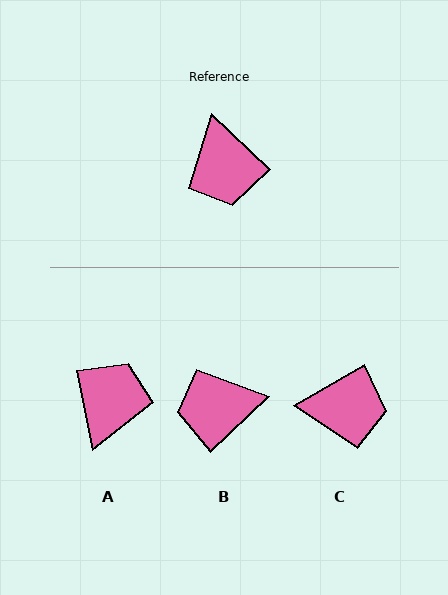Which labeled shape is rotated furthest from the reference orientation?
A, about 145 degrees away.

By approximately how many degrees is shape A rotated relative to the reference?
Approximately 145 degrees counter-clockwise.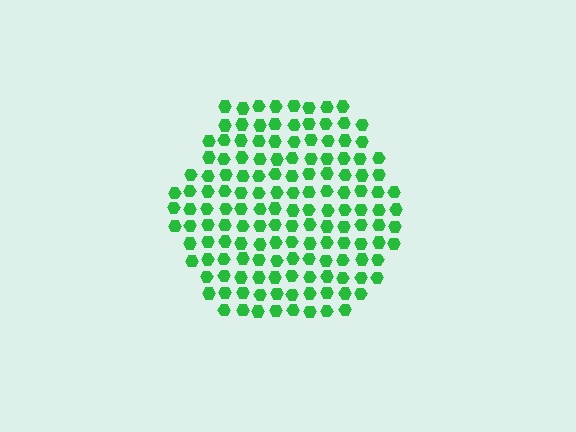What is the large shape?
The large shape is a hexagon.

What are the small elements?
The small elements are hexagons.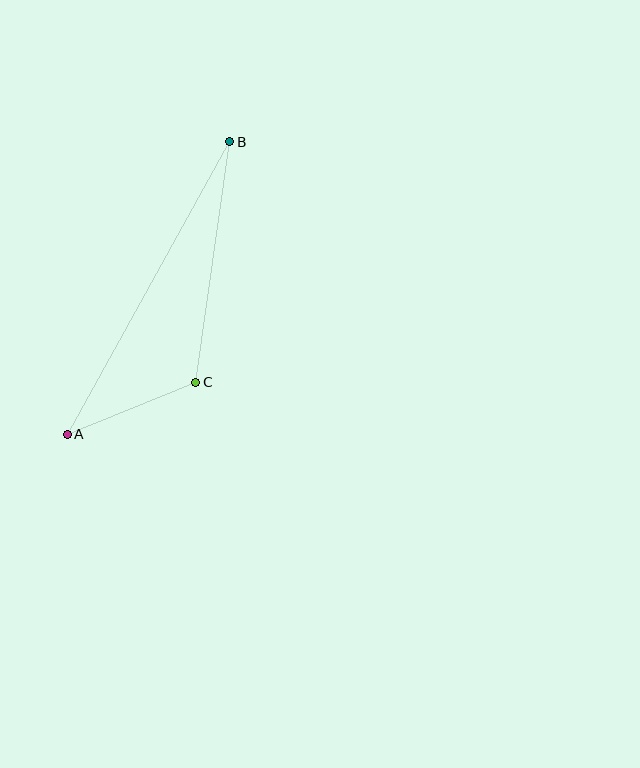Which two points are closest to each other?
Points A and C are closest to each other.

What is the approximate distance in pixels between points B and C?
The distance between B and C is approximately 243 pixels.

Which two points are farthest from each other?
Points A and B are farthest from each other.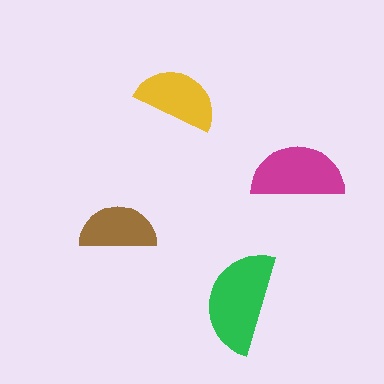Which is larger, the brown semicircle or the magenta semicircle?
The magenta one.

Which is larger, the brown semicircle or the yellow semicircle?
The yellow one.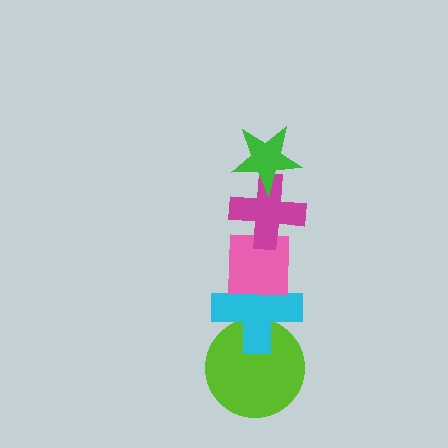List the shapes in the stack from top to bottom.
From top to bottom: the green star, the magenta cross, the pink square, the cyan cross, the lime circle.